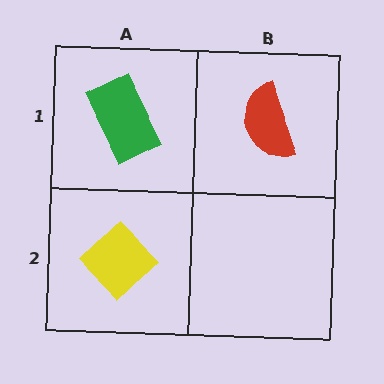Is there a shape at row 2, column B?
No, that cell is empty.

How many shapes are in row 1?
2 shapes.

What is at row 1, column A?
A green rectangle.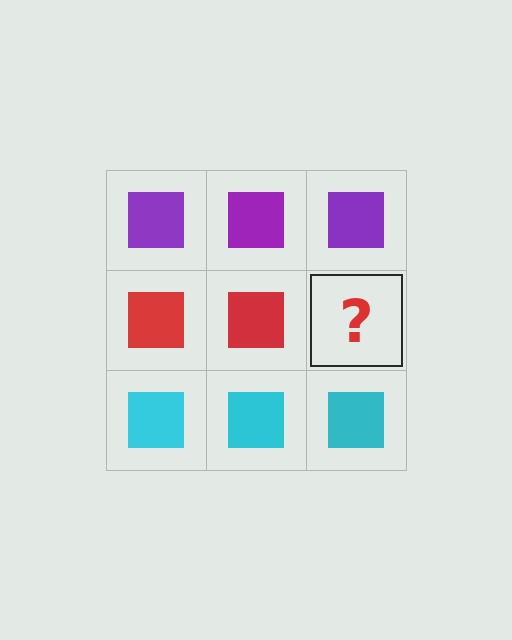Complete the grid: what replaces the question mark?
The question mark should be replaced with a red square.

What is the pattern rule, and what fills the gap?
The rule is that each row has a consistent color. The gap should be filled with a red square.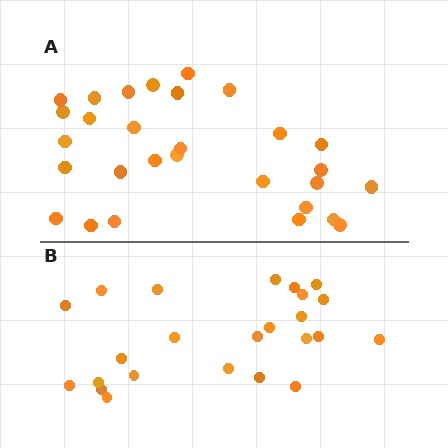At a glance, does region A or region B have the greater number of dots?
Region A (the top region) has more dots.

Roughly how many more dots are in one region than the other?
Region A has about 5 more dots than region B.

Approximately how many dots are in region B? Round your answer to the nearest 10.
About 20 dots. (The exact count is 24, which rounds to 20.)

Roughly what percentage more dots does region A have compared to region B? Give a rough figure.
About 20% more.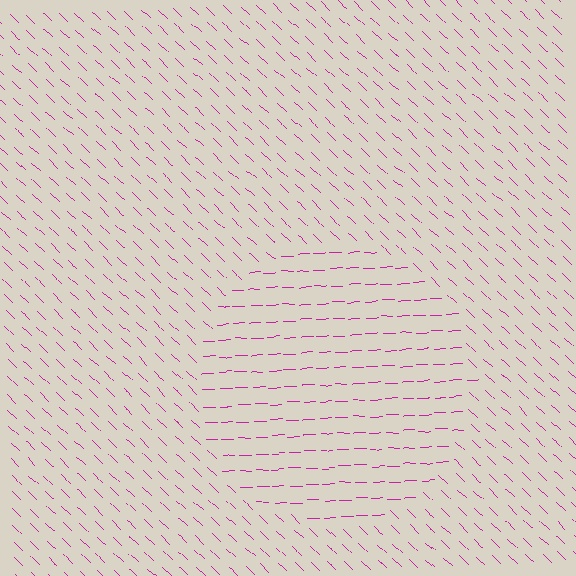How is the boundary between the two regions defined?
The boundary is defined purely by a change in line orientation (approximately 45 degrees difference). All lines are the same color and thickness.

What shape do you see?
I see a circle.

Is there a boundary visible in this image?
Yes, there is a texture boundary formed by a change in line orientation.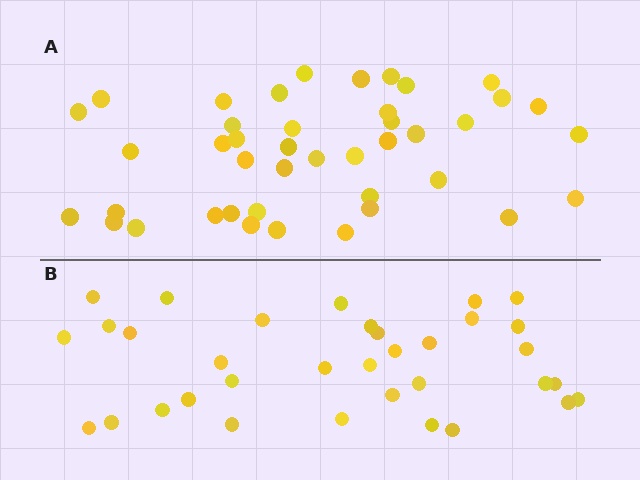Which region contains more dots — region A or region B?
Region A (the top region) has more dots.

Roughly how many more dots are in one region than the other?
Region A has roughly 8 or so more dots than region B.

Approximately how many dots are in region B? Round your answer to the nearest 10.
About 30 dots. (The exact count is 34, which rounds to 30.)